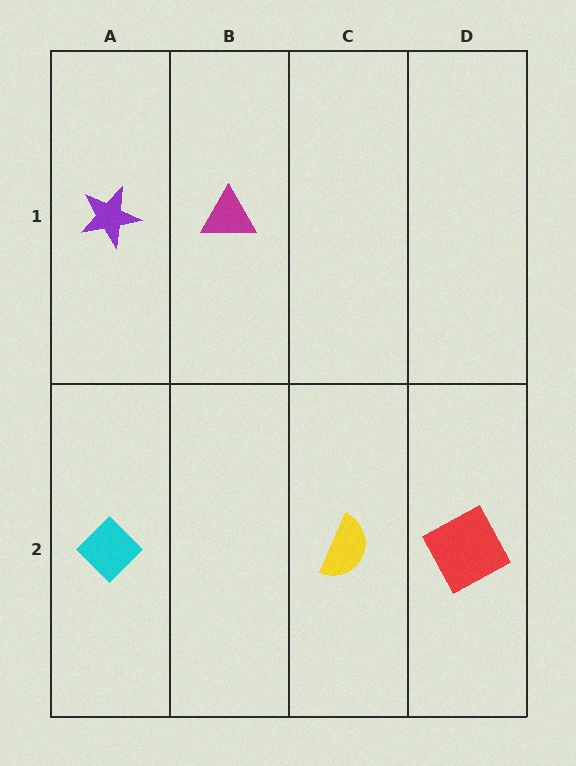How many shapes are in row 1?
2 shapes.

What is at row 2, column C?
A yellow semicircle.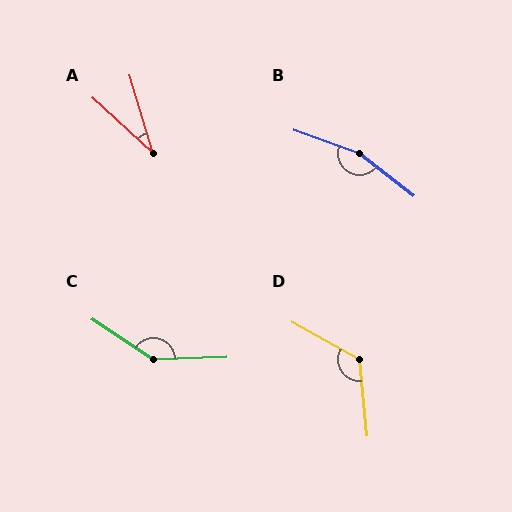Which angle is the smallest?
A, at approximately 31 degrees.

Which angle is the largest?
B, at approximately 162 degrees.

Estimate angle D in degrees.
Approximately 124 degrees.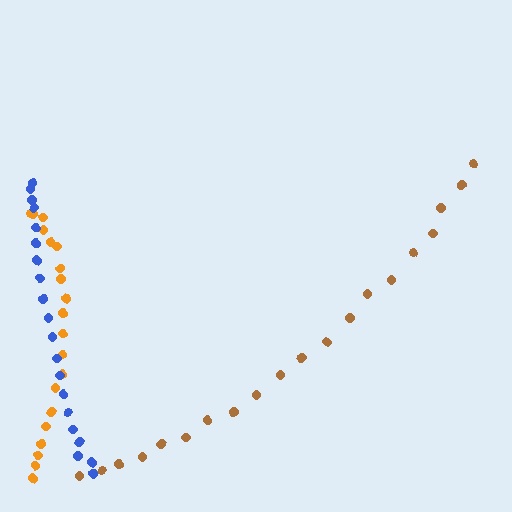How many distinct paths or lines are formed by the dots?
There are 3 distinct paths.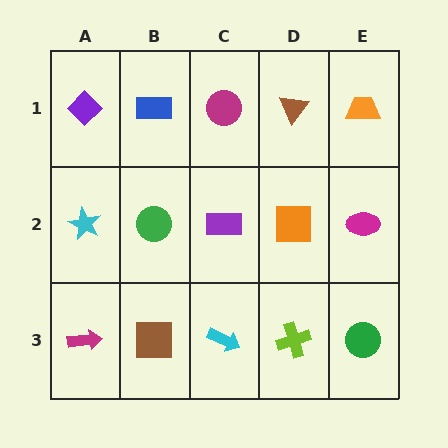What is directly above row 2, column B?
A blue rectangle.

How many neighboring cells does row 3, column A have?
2.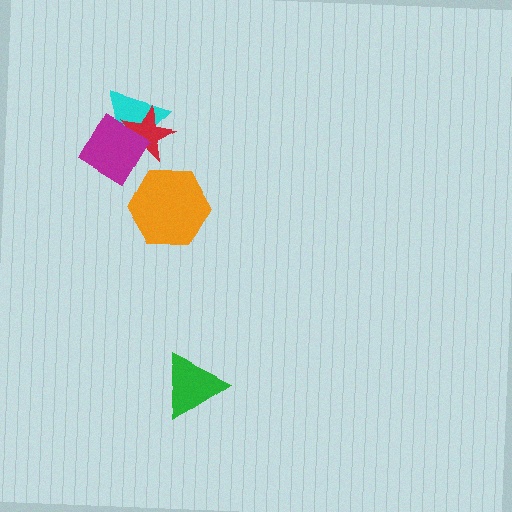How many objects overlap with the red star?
2 objects overlap with the red star.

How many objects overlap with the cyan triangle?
2 objects overlap with the cyan triangle.